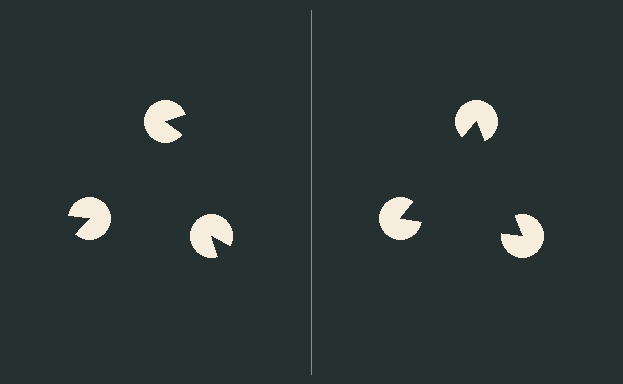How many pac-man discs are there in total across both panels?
6 — 3 on each side.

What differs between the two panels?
The pac-man discs are positioned identically on both sides; only the wedge orientations differ. On the right they align to a triangle; on the left they are misaligned.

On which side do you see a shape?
An illusory triangle appears on the right side. On the left side the wedge cuts are rotated, so no coherent shape forms.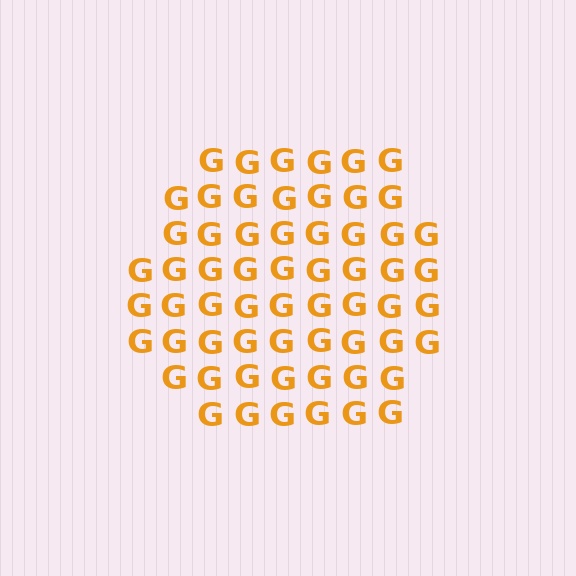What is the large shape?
The large shape is a hexagon.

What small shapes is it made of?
It is made of small letter G's.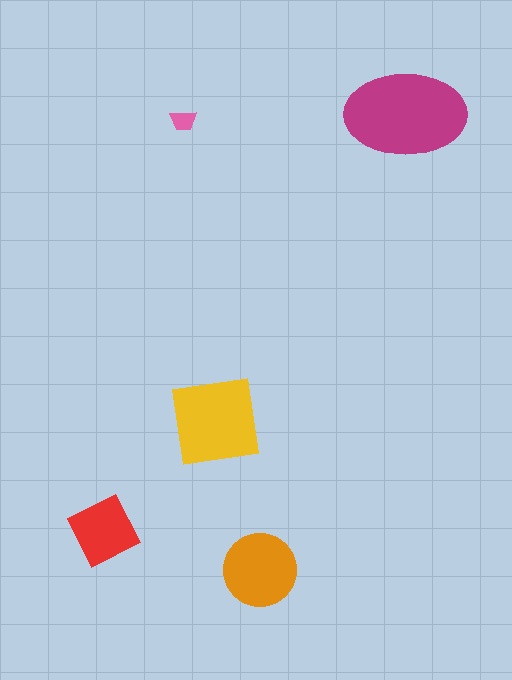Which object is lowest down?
The orange circle is bottommost.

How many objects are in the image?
There are 5 objects in the image.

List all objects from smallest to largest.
The pink trapezoid, the red square, the orange circle, the yellow square, the magenta ellipse.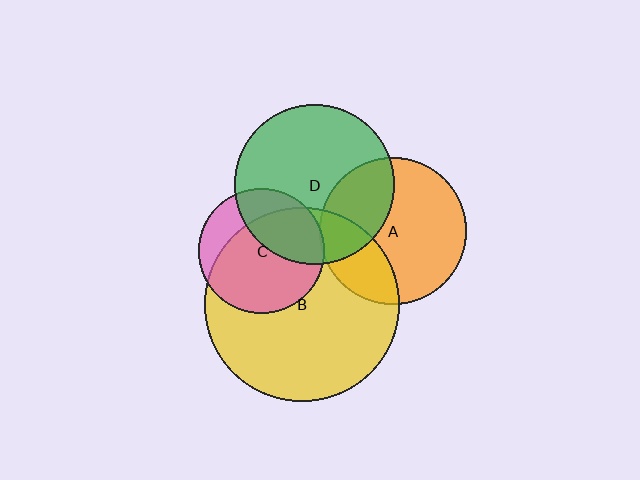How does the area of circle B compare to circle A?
Approximately 1.7 times.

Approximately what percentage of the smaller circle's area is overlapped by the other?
Approximately 30%.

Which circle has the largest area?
Circle B (yellow).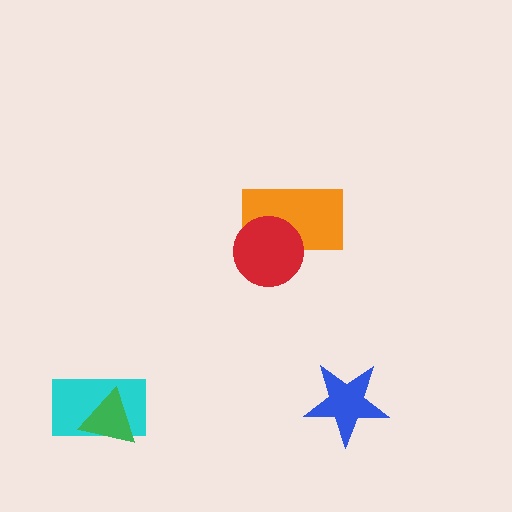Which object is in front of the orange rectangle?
The red circle is in front of the orange rectangle.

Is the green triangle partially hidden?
No, no other shape covers it.